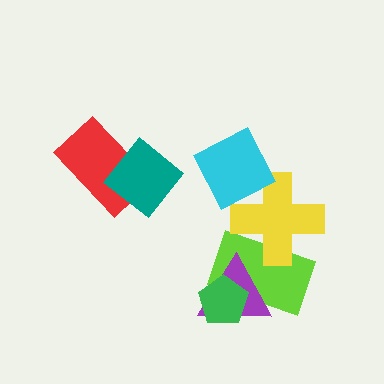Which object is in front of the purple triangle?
The green pentagon is in front of the purple triangle.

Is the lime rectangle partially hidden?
Yes, it is partially covered by another shape.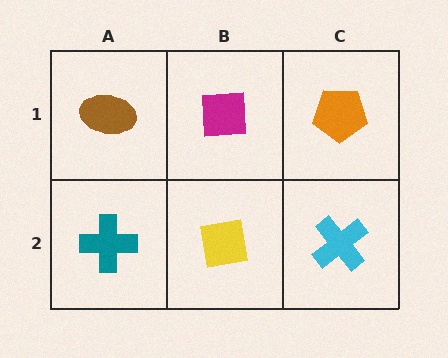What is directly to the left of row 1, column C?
A magenta square.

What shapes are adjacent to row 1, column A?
A teal cross (row 2, column A), a magenta square (row 1, column B).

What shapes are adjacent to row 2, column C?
An orange pentagon (row 1, column C), a yellow square (row 2, column B).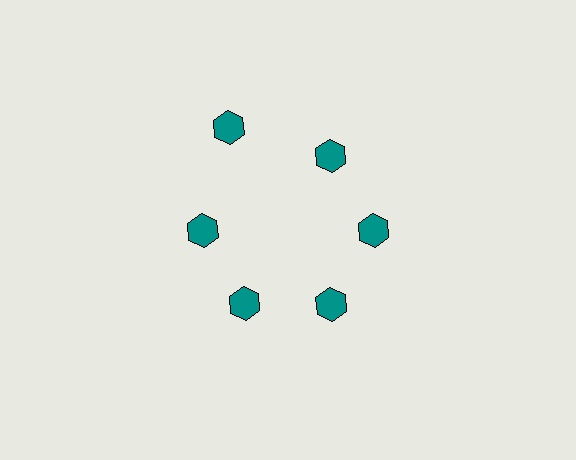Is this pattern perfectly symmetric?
No. The 6 teal hexagons are arranged in a ring, but one element near the 11 o'clock position is pushed outward from the center, breaking the 6-fold rotational symmetry.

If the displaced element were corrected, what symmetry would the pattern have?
It would have 6-fold rotational symmetry — the pattern would map onto itself every 60 degrees.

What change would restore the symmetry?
The symmetry would be restored by moving it inward, back onto the ring so that all 6 hexagons sit at equal angles and equal distance from the center.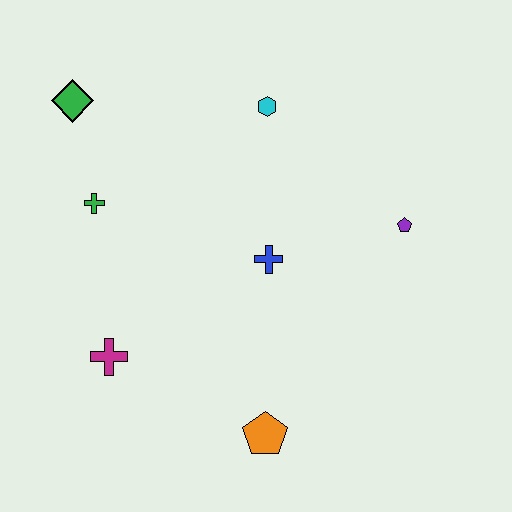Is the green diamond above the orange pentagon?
Yes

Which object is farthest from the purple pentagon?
The green diamond is farthest from the purple pentagon.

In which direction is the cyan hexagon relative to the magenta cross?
The cyan hexagon is above the magenta cross.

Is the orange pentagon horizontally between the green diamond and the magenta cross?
No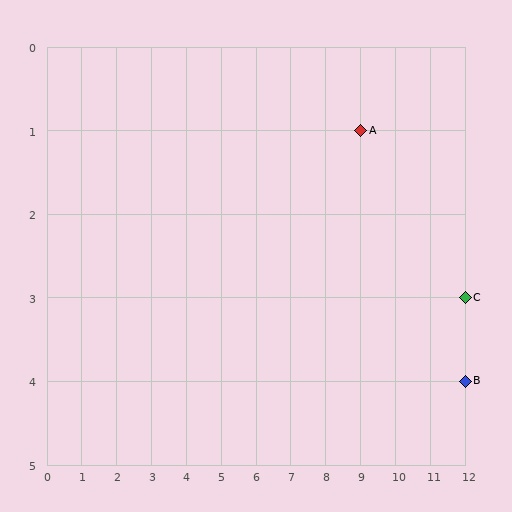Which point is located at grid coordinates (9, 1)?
Point A is at (9, 1).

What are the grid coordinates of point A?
Point A is at grid coordinates (9, 1).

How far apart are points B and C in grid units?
Points B and C are 1 row apart.